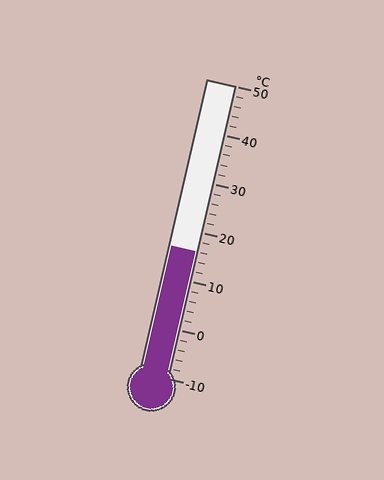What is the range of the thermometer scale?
The thermometer scale ranges from -10°C to 50°C.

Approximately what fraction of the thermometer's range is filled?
The thermometer is filled to approximately 45% of its range.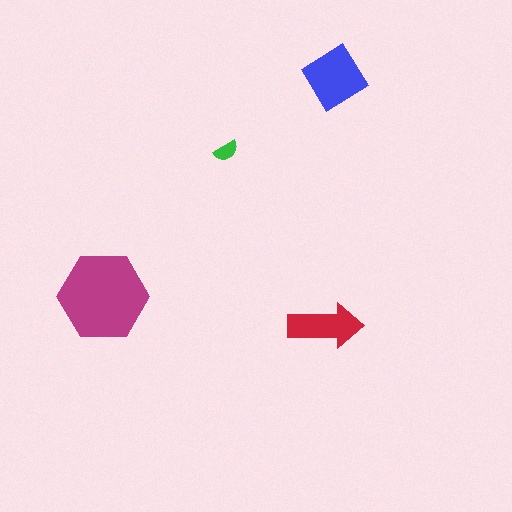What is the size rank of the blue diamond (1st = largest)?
2nd.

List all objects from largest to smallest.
The magenta hexagon, the blue diamond, the red arrow, the green semicircle.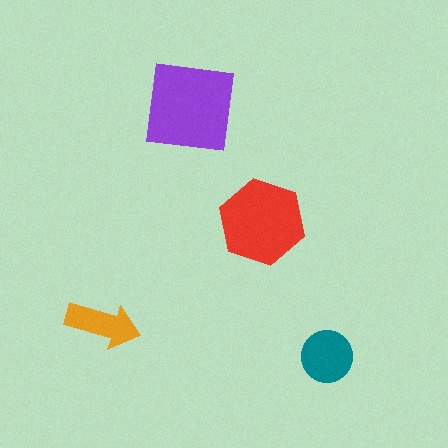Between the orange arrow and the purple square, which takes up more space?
The purple square.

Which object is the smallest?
The orange arrow.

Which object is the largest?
The purple square.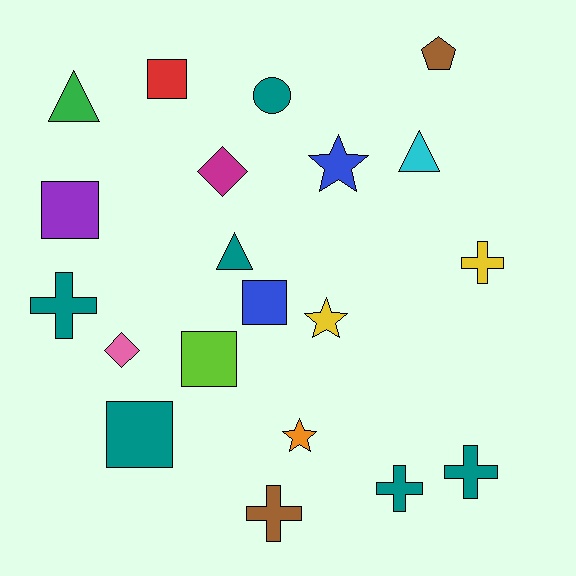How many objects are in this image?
There are 20 objects.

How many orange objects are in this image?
There is 1 orange object.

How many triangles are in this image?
There are 3 triangles.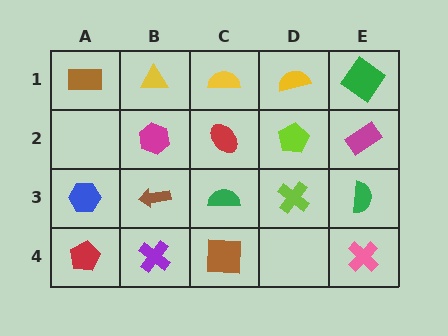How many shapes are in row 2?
4 shapes.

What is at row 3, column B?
A brown arrow.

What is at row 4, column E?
A pink cross.